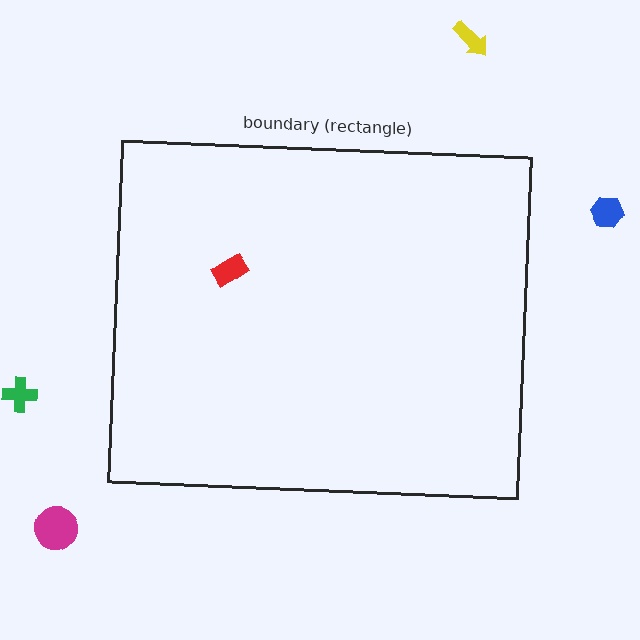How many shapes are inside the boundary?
1 inside, 4 outside.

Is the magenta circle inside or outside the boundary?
Outside.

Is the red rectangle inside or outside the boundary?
Inside.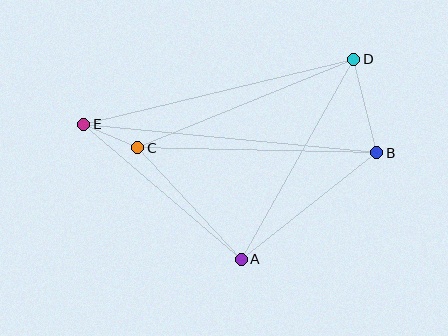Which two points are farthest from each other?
Points B and E are farthest from each other.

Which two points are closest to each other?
Points C and E are closest to each other.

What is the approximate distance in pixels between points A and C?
The distance between A and C is approximately 152 pixels.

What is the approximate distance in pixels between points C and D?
The distance between C and D is approximately 233 pixels.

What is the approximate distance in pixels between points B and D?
The distance between B and D is approximately 96 pixels.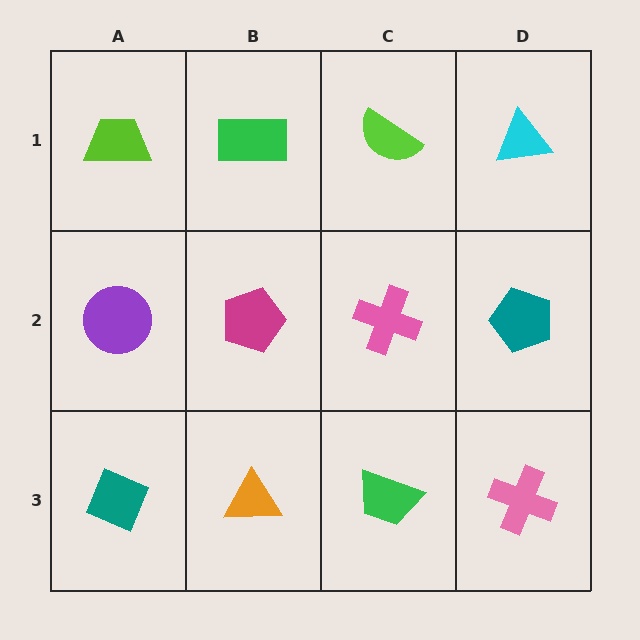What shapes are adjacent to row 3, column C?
A pink cross (row 2, column C), an orange triangle (row 3, column B), a pink cross (row 3, column D).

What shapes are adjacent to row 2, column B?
A green rectangle (row 1, column B), an orange triangle (row 3, column B), a purple circle (row 2, column A), a pink cross (row 2, column C).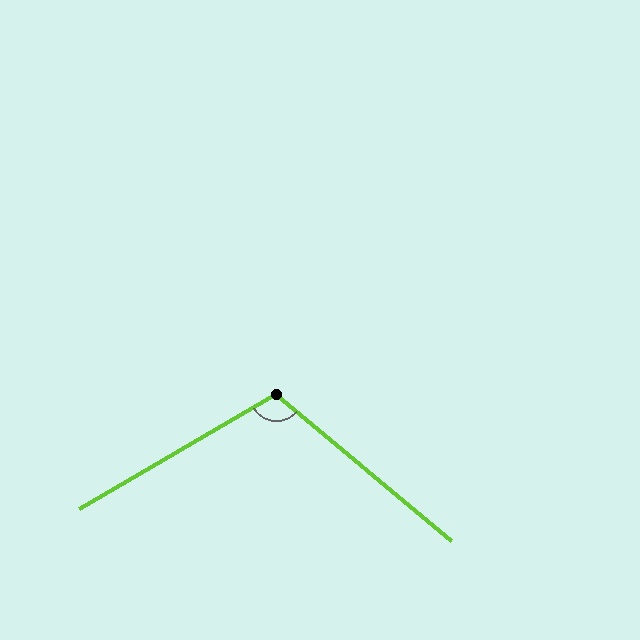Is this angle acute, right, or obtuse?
It is obtuse.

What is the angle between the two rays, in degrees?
Approximately 110 degrees.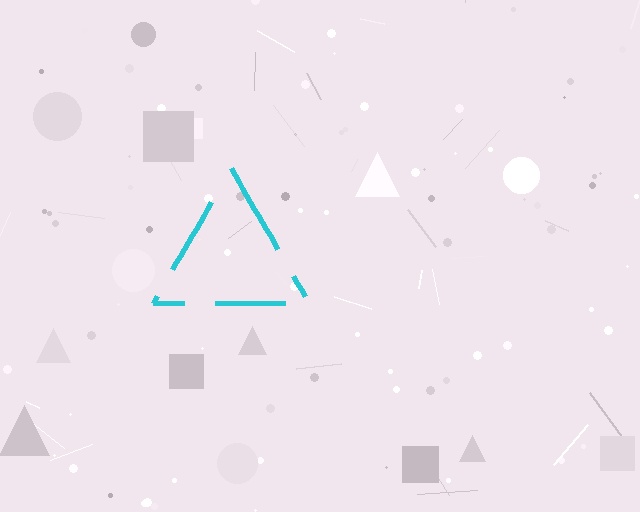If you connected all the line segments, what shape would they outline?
They would outline a triangle.